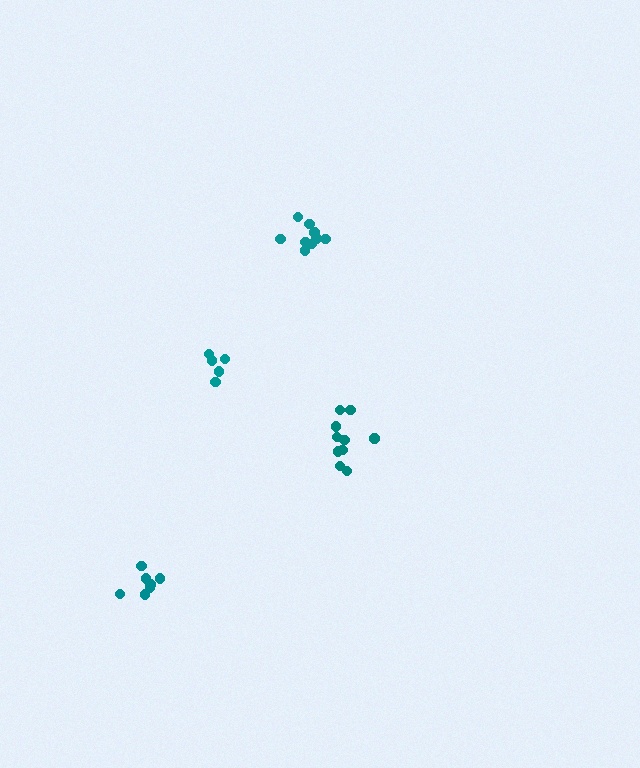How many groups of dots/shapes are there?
There are 4 groups.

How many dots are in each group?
Group 1: 9 dots, Group 2: 7 dots, Group 3: 5 dots, Group 4: 10 dots (31 total).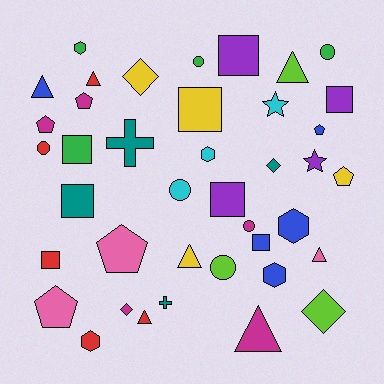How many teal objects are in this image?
There are 4 teal objects.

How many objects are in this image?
There are 40 objects.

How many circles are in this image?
There are 6 circles.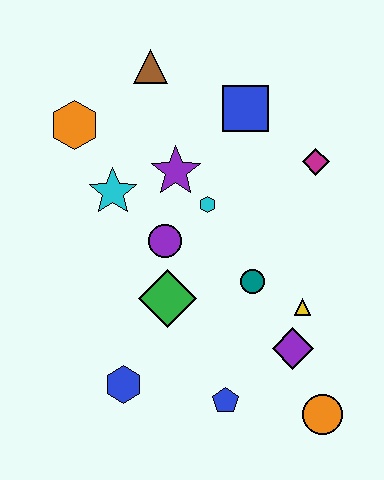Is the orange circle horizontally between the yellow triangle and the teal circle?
No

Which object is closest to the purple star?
The cyan hexagon is closest to the purple star.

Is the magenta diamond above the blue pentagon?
Yes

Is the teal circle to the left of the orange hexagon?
No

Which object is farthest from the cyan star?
The orange circle is farthest from the cyan star.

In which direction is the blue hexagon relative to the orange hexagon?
The blue hexagon is below the orange hexagon.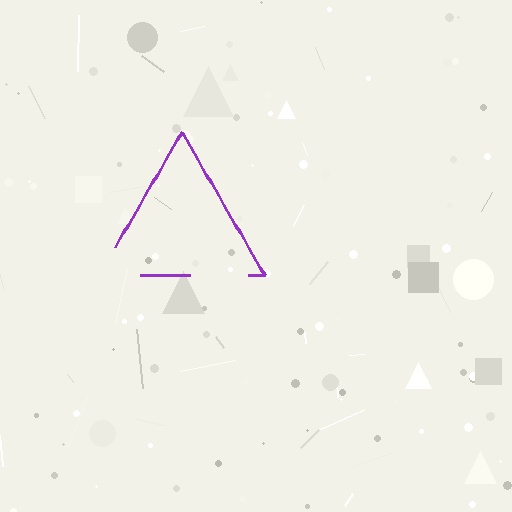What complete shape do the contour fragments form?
The contour fragments form a triangle.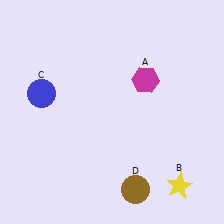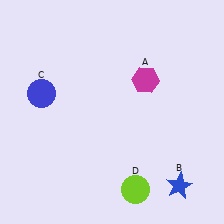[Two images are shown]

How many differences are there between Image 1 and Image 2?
There are 2 differences between the two images.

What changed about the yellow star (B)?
In Image 1, B is yellow. In Image 2, it changed to blue.